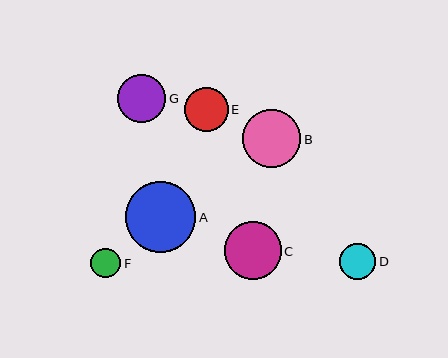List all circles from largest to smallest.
From largest to smallest: A, B, C, G, E, D, F.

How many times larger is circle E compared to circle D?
Circle E is approximately 1.2 times the size of circle D.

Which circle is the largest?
Circle A is the largest with a size of approximately 71 pixels.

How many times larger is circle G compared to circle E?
Circle G is approximately 1.1 times the size of circle E.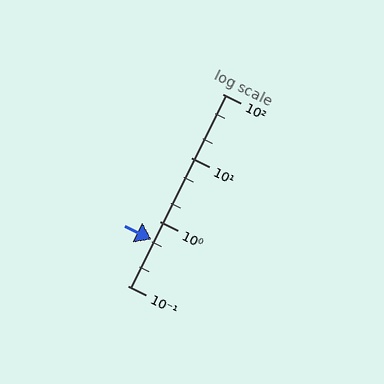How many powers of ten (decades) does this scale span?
The scale spans 3 decades, from 0.1 to 100.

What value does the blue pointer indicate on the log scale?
The pointer indicates approximately 0.53.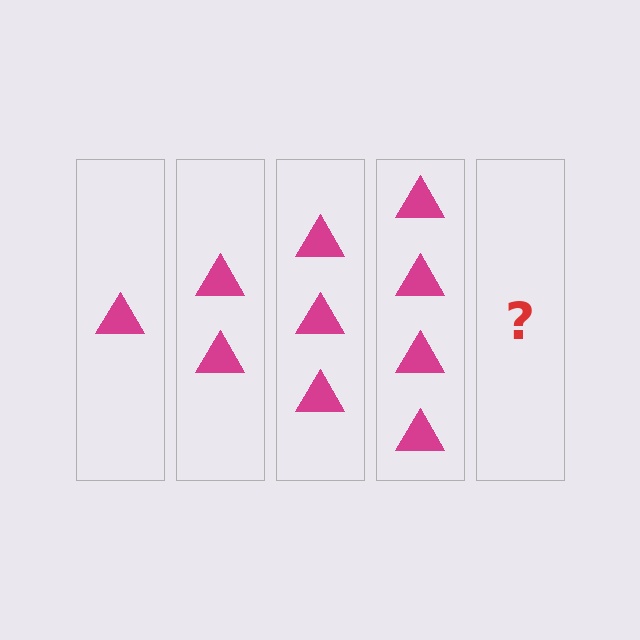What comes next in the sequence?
The next element should be 5 triangles.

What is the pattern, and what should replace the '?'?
The pattern is that each step adds one more triangle. The '?' should be 5 triangles.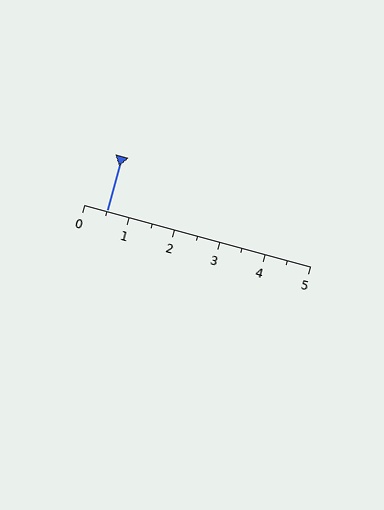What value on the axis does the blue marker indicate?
The marker indicates approximately 0.5.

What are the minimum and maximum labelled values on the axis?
The axis runs from 0 to 5.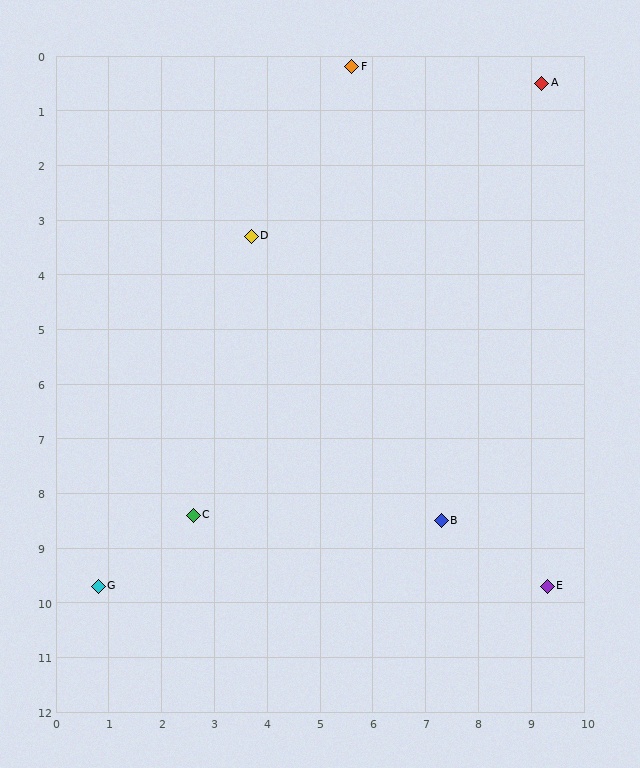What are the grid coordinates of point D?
Point D is at approximately (3.7, 3.3).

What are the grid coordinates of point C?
Point C is at approximately (2.6, 8.4).